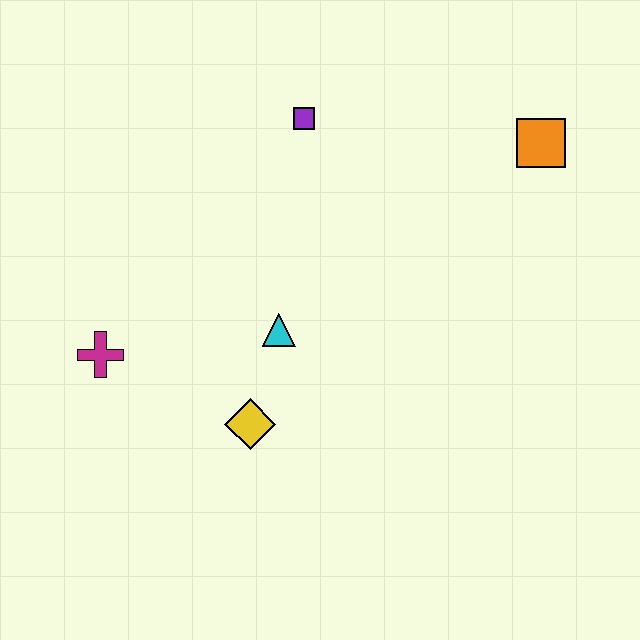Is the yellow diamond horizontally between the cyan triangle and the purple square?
No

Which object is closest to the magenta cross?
The yellow diamond is closest to the magenta cross.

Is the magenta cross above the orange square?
No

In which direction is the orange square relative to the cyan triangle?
The orange square is to the right of the cyan triangle.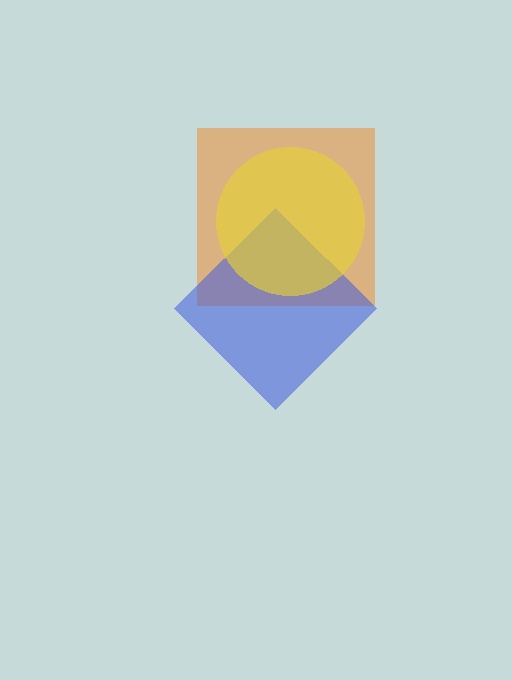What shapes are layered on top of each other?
The layered shapes are: an orange square, a blue diamond, a yellow circle.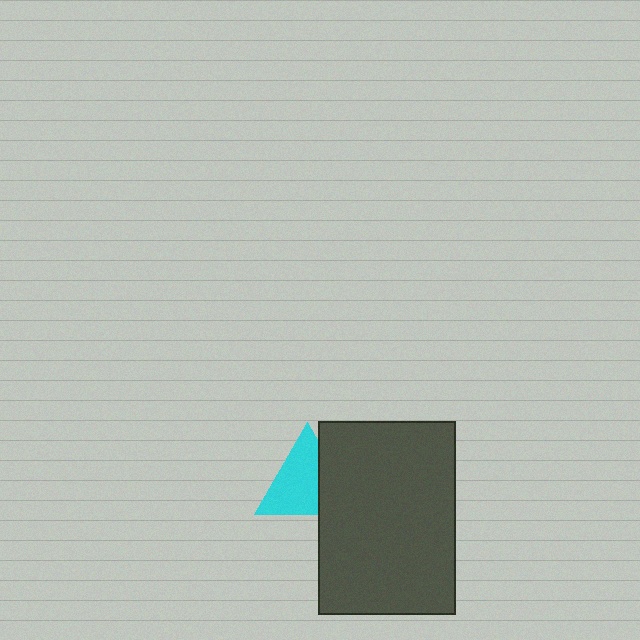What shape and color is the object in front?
The object in front is a dark gray rectangle.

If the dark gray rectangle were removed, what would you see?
You would see the complete cyan triangle.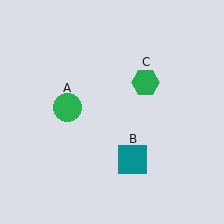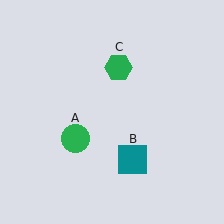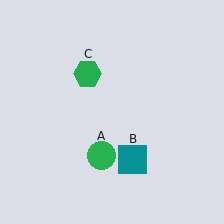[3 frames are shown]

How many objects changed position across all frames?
2 objects changed position: green circle (object A), green hexagon (object C).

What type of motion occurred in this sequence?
The green circle (object A), green hexagon (object C) rotated counterclockwise around the center of the scene.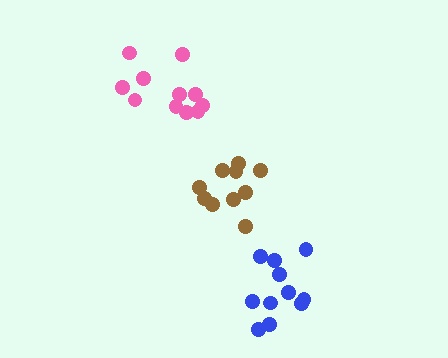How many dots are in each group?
Group 1: 11 dots, Group 2: 11 dots, Group 3: 10 dots (32 total).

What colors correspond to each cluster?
The clusters are colored: pink, blue, brown.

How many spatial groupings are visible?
There are 3 spatial groupings.